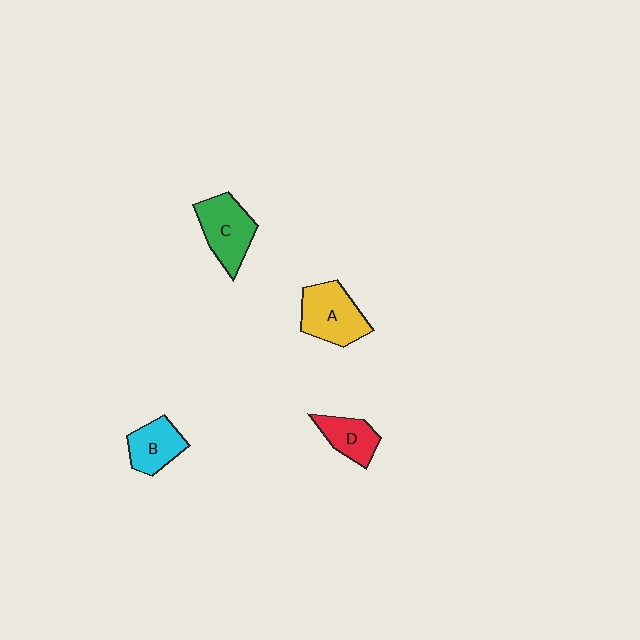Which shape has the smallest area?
Shape D (red).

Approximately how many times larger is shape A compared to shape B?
Approximately 1.4 times.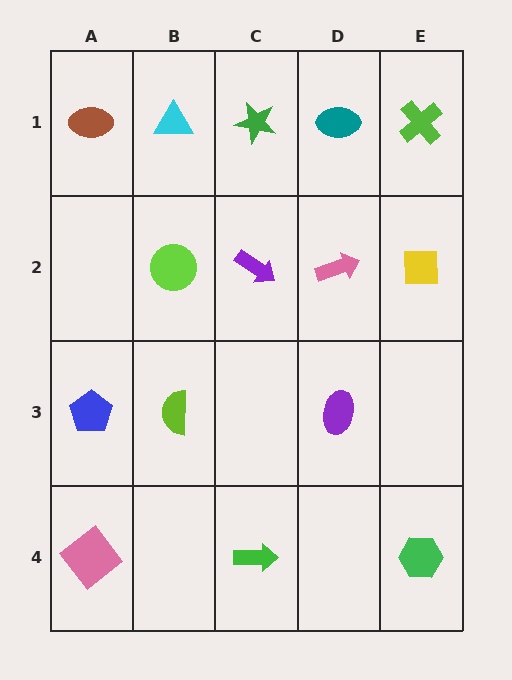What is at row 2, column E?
A yellow square.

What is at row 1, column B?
A cyan triangle.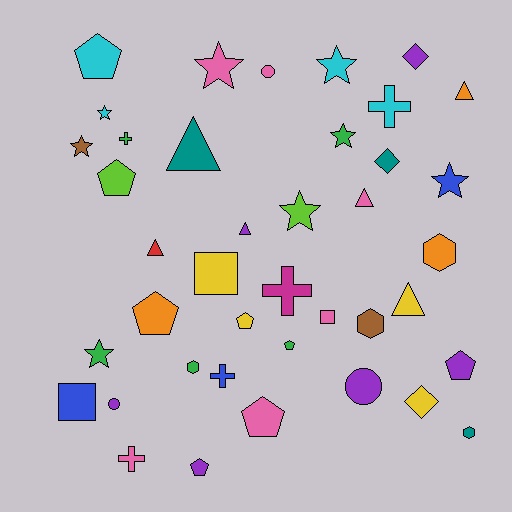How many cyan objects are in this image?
There are 4 cyan objects.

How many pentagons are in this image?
There are 8 pentagons.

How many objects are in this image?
There are 40 objects.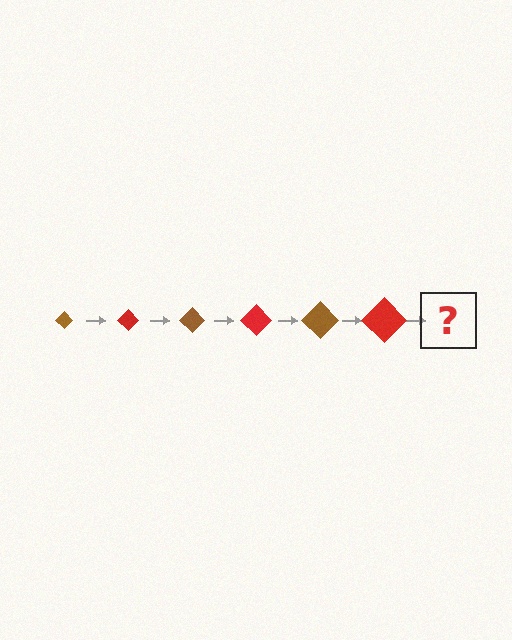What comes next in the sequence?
The next element should be a brown diamond, larger than the previous one.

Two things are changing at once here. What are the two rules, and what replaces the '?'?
The two rules are that the diamond grows larger each step and the color cycles through brown and red. The '?' should be a brown diamond, larger than the previous one.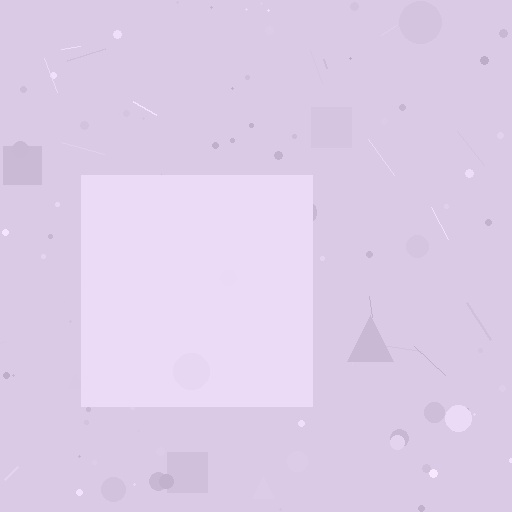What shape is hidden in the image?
A square is hidden in the image.